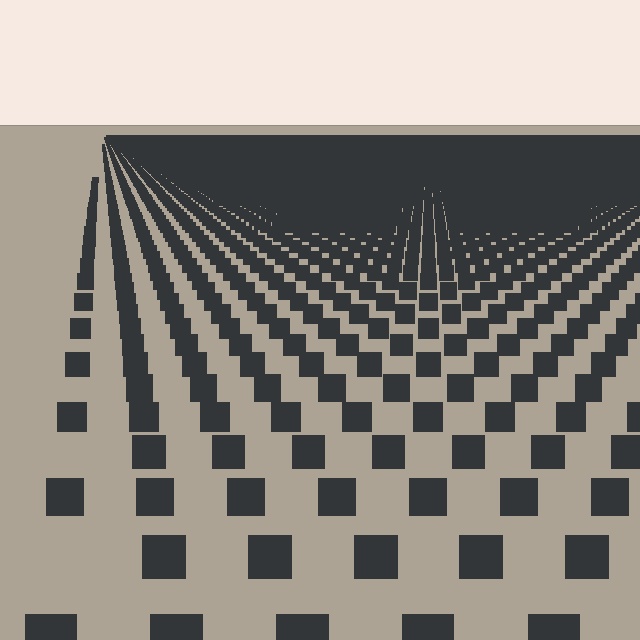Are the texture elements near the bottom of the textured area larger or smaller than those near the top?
Larger. Near the bottom, elements are closer to the viewer and appear at a bigger on-screen size.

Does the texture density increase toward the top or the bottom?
Density increases toward the top.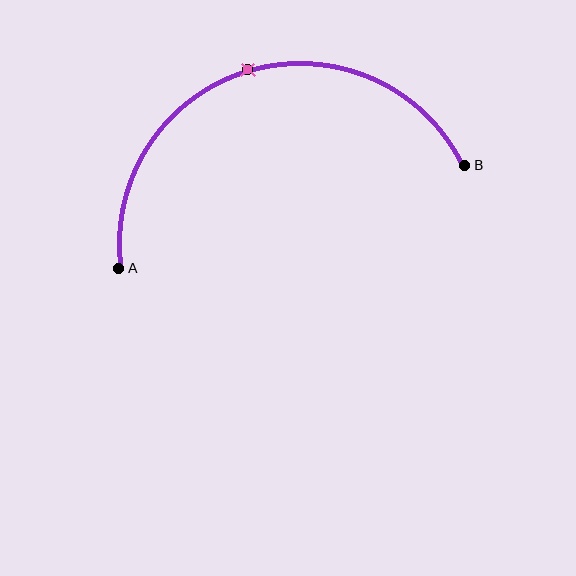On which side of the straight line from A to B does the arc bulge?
The arc bulges above the straight line connecting A and B.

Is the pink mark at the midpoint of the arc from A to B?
Yes. The pink mark lies on the arc at equal arc-length from both A and B — it is the arc midpoint.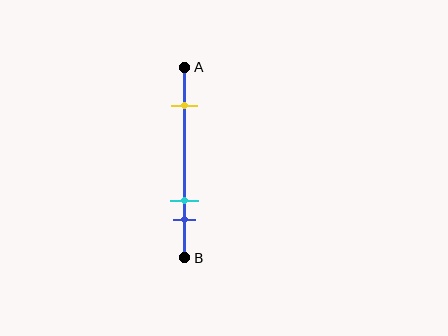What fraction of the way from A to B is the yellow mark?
The yellow mark is approximately 20% (0.2) of the way from A to B.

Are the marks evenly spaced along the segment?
No, the marks are not evenly spaced.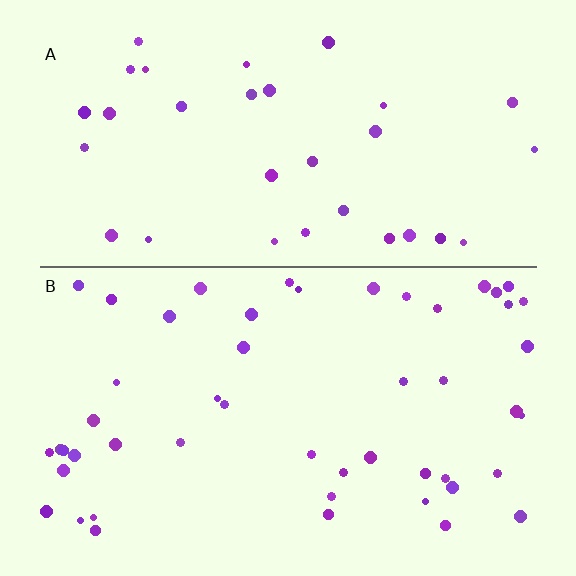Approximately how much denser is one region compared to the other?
Approximately 1.5× — region B over region A.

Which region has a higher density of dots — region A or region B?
B (the bottom).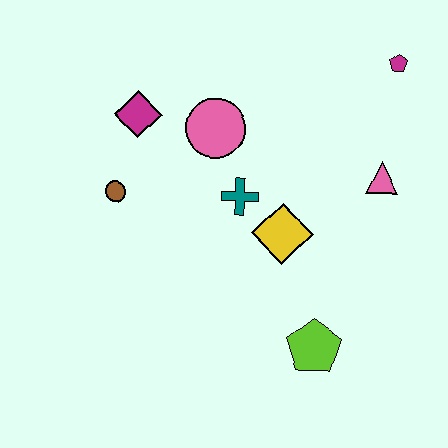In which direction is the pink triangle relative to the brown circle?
The pink triangle is to the right of the brown circle.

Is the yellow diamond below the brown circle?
Yes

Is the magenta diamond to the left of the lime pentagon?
Yes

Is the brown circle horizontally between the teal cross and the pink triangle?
No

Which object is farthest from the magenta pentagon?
The brown circle is farthest from the magenta pentagon.